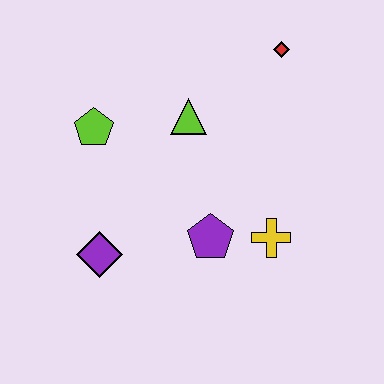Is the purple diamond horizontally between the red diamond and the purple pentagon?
No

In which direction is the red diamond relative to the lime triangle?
The red diamond is to the right of the lime triangle.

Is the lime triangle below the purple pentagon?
No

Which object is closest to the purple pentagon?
The yellow cross is closest to the purple pentagon.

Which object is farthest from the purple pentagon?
The red diamond is farthest from the purple pentagon.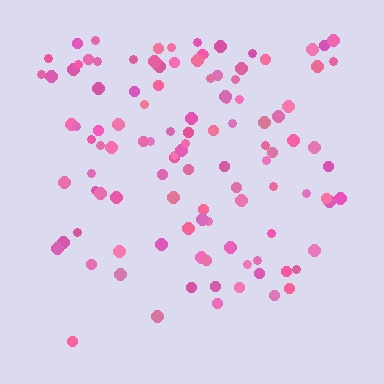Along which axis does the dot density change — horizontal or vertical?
Vertical.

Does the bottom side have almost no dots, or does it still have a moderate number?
Still a moderate number, just noticeably fewer than the top.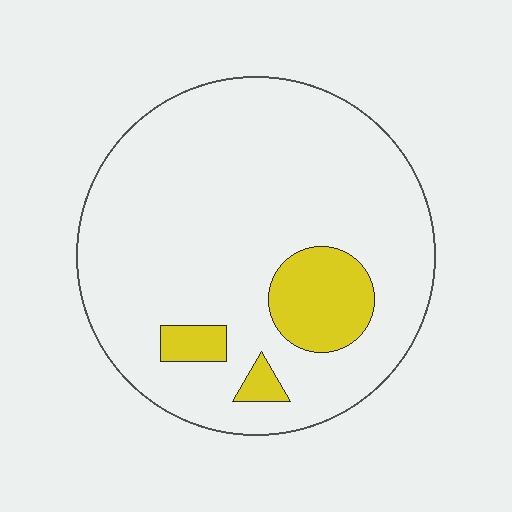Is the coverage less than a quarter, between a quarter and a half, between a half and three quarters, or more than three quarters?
Less than a quarter.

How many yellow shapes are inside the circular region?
3.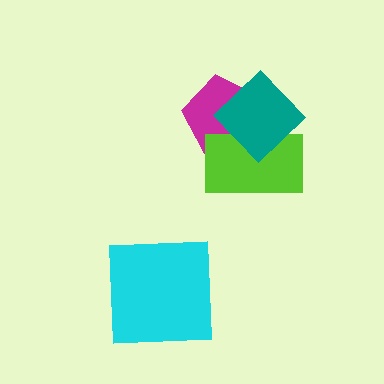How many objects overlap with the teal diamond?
2 objects overlap with the teal diamond.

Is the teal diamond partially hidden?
No, no other shape covers it.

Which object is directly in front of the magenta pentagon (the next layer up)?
The lime rectangle is directly in front of the magenta pentagon.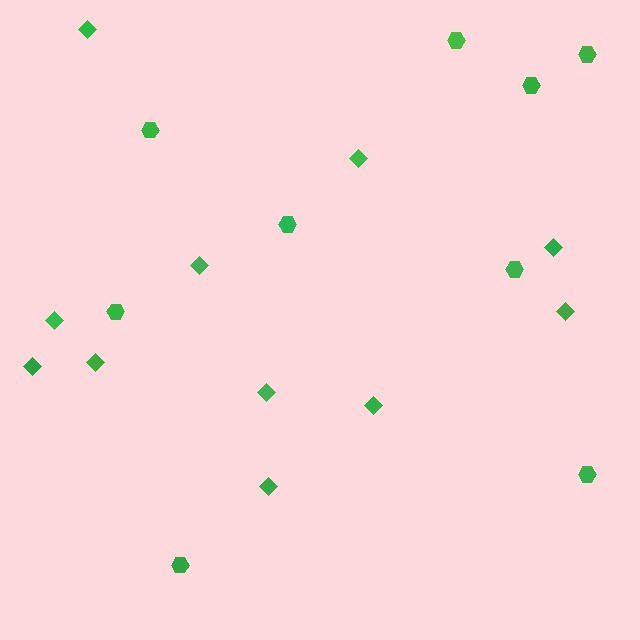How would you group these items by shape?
There are 2 groups: one group of hexagons (9) and one group of diamonds (11).